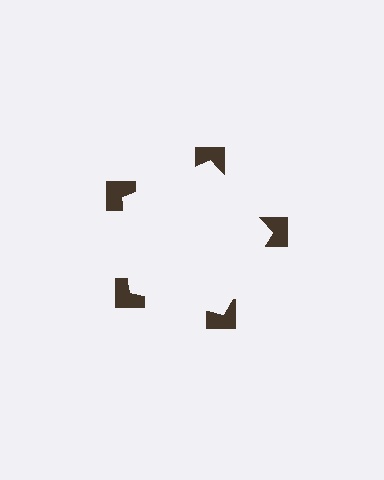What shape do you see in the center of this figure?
An illusory pentagon — its edges are inferred from the aligned wedge cuts in the notched squares, not physically drawn.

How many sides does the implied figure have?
5 sides.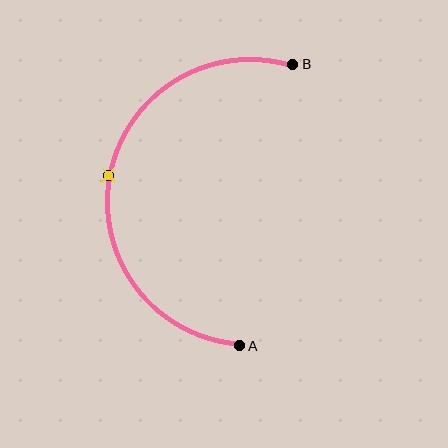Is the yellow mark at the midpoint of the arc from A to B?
Yes. The yellow mark lies on the arc at equal arc-length from both A and B — it is the arc midpoint.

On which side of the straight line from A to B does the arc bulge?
The arc bulges to the left of the straight line connecting A and B.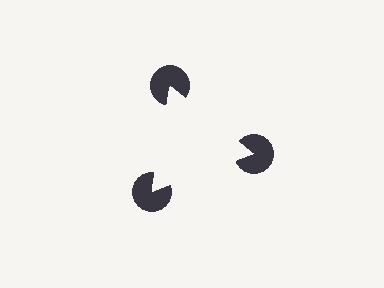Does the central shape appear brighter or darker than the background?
It typically appears slightly brighter than the background, even though no actual brightness change is drawn.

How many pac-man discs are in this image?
There are 3 — one at each vertex of the illusory triangle.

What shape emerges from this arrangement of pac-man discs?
An illusory triangle — its edges are inferred from the aligned wedge cuts in the pac-man discs, not physically drawn.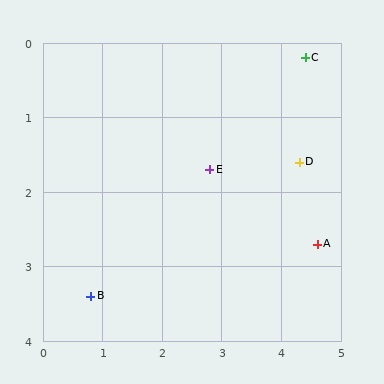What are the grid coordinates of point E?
Point E is at approximately (2.8, 1.7).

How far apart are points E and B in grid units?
Points E and B are about 2.6 grid units apart.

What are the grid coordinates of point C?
Point C is at approximately (4.4, 0.2).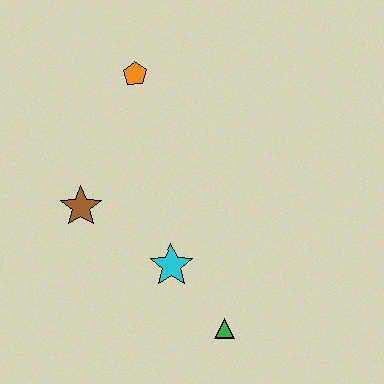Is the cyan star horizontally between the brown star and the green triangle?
Yes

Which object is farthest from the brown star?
The green triangle is farthest from the brown star.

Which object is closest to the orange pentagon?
The brown star is closest to the orange pentagon.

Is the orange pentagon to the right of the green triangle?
No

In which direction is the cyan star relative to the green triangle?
The cyan star is above the green triangle.